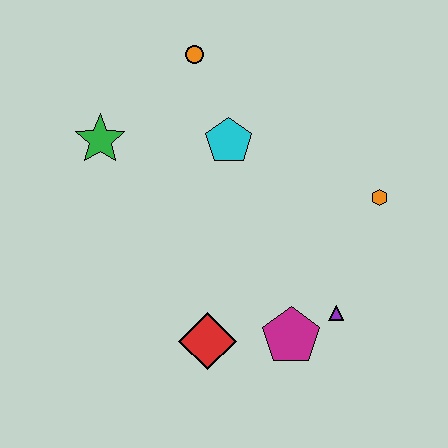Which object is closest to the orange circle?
The cyan pentagon is closest to the orange circle.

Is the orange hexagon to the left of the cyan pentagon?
No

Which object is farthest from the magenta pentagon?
The orange circle is farthest from the magenta pentagon.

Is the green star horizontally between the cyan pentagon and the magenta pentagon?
No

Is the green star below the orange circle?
Yes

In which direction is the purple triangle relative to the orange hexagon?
The purple triangle is below the orange hexagon.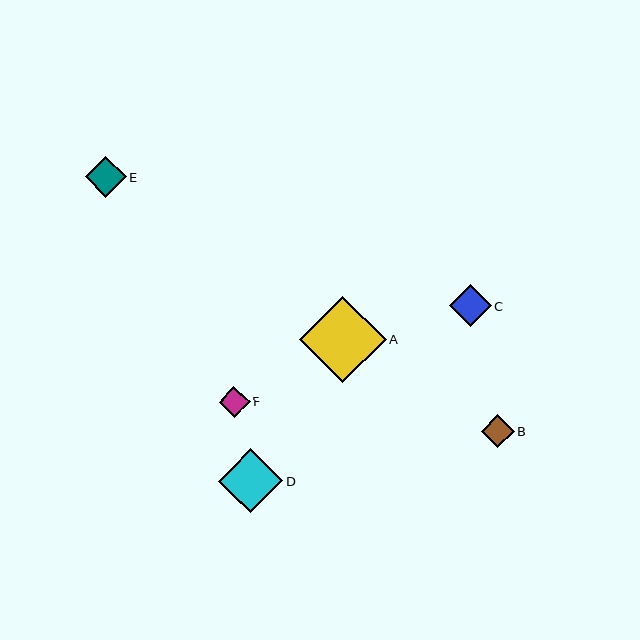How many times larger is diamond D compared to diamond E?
Diamond D is approximately 1.6 times the size of diamond E.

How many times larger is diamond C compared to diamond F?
Diamond C is approximately 1.3 times the size of diamond F.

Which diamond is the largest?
Diamond A is the largest with a size of approximately 87 pixels.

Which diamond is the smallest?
Diamond F is the smallest with a size of approximately 31 pixels.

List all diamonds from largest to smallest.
From largest to smallest: A, D, C, E, B, F.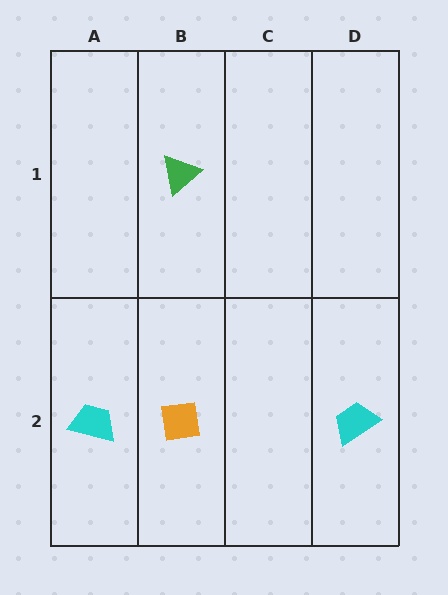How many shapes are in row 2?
3 shapes.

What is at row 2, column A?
A cyan trapezoid.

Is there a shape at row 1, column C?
No, that cell is empty.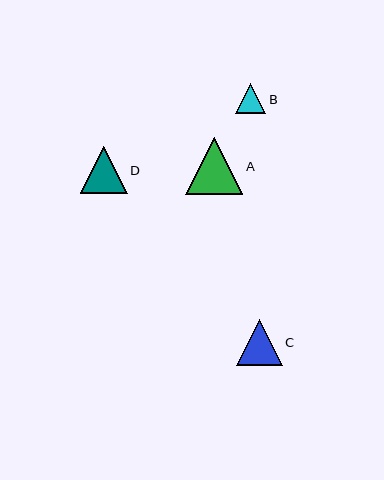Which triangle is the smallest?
Triangle B is the smallest with a size of approximately 30 pixels.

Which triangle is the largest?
Triangle A is the largest with a size of approximately 57 pixels.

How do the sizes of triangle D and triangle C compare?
Triangle D and triangle C are approximately the same size.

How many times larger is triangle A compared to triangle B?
Triangle A is approximately 1.9 times the size of triangle B.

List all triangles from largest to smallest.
From largest to smallest: A, D, C, B.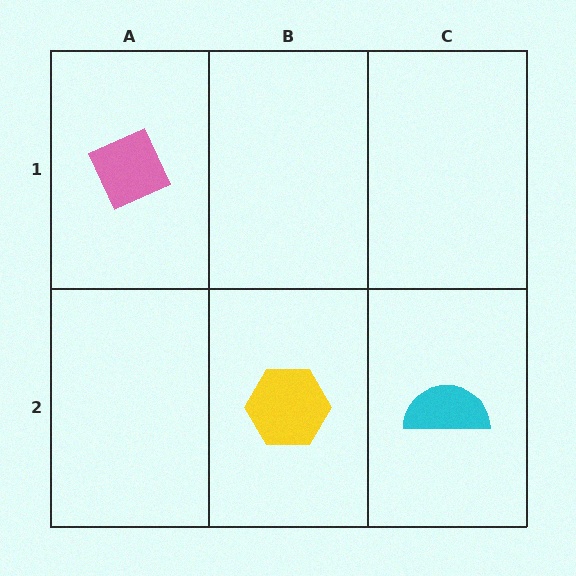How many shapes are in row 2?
2 shapes.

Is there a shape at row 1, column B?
No, that cell is empty.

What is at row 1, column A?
A pink diamond.